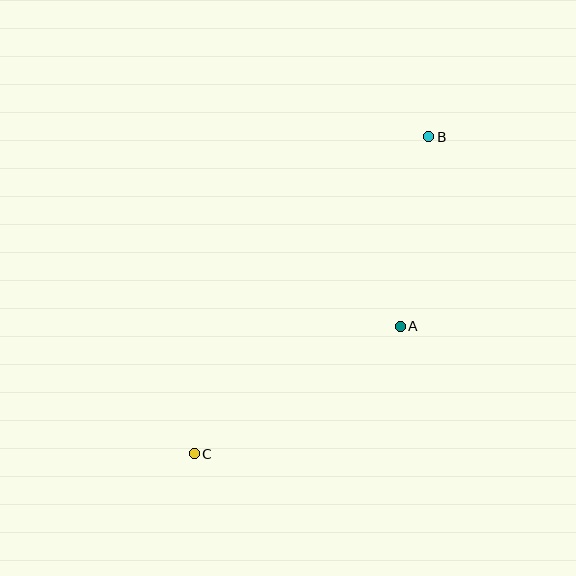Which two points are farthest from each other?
Points B and C are farthest from each other.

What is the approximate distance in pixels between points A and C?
The distance between A and C is approximately 242 pixels.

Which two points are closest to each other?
Points A and B are closest to each other.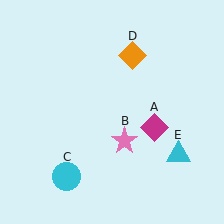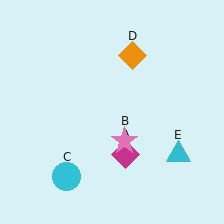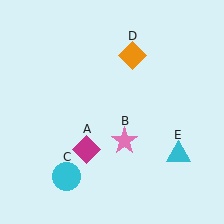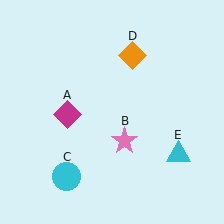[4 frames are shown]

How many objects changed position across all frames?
1 object changed position: magenta diamond (object A).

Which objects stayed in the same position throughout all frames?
Pink star (object B) and cyan circle (object C) and orange diamond (object D) and cyan triangle (object E) remained stationary.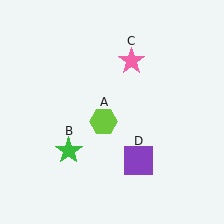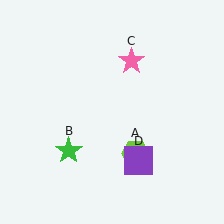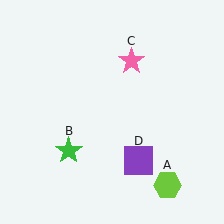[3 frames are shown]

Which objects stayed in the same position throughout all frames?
Green star (object B) and pink star (object C) and purple square (object D) remained stationary.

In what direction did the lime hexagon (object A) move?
The lime hexagon (object A) moved down and to the right.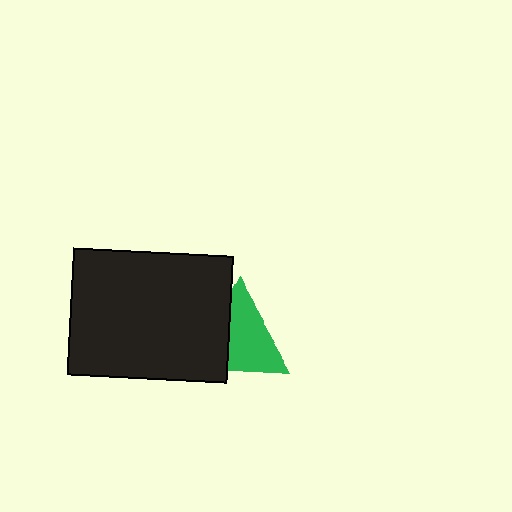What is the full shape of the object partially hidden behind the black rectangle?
The partially hidden object is a green triangle.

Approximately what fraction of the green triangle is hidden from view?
Roughly 36% of the green triangle is hidden behind the black rectangle.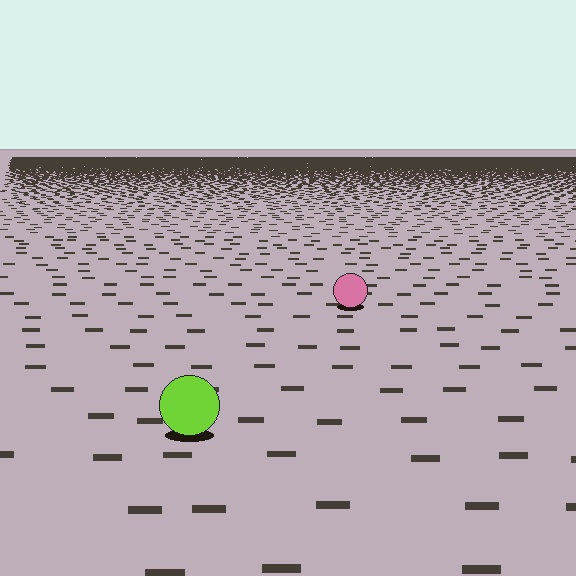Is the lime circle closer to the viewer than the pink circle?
Yes. The lime circle is closer — you can tell from the texture gradient: the ground texture is coarser near it.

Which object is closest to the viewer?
The lime circle is closest. The texture marks near it are larger and more spread out.